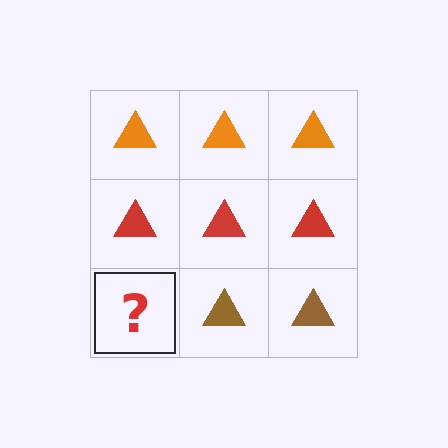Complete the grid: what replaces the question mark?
The question mark should be replaced with a brown triangle.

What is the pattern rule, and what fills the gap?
The rule is that each row has a consistent color. The gap should be filled with a brown triangle.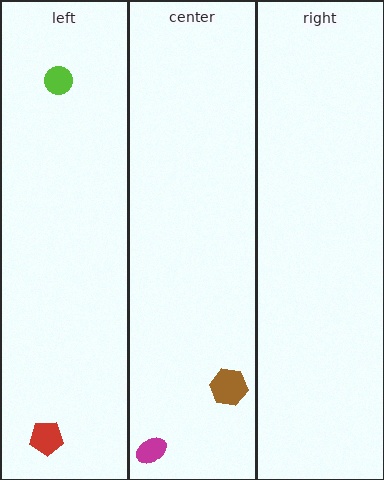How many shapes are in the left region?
2.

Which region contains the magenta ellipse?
The center region.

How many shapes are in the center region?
2.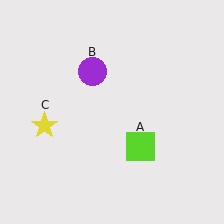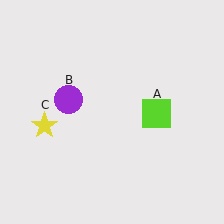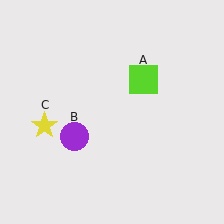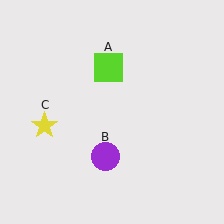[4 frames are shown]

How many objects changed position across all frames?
2 objects changed position: lime square (object A), purple circle (object B).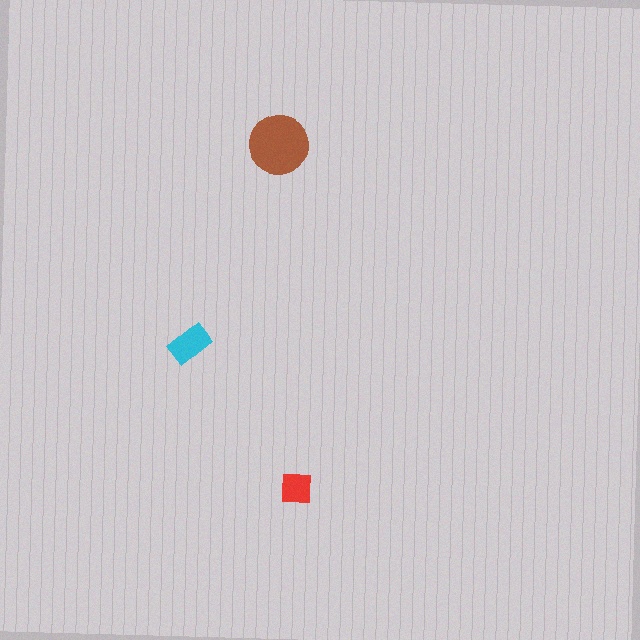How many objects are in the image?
There are 3 objects in the image.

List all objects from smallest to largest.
The red square, the cyan rectangle, the brown circle.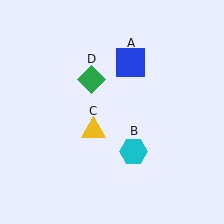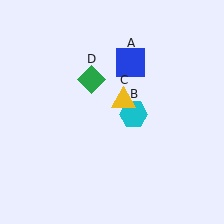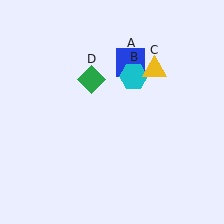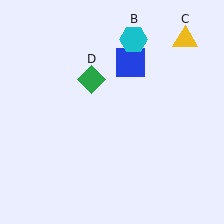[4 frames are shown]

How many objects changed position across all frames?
2 objects changed position: cyan hexagon (object B), yellow triangle (object C).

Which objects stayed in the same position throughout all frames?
Blue square (object A) and green diamond (object D) remained stationary.